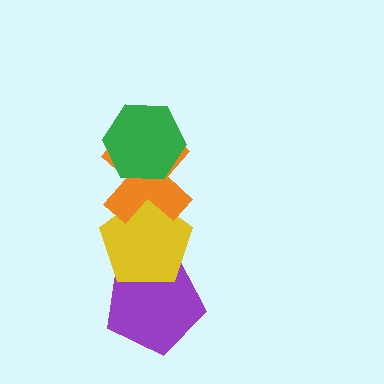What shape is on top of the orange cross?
The green hexagon is on top of the orange cross.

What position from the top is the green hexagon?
The green hexagon is 1st from the top.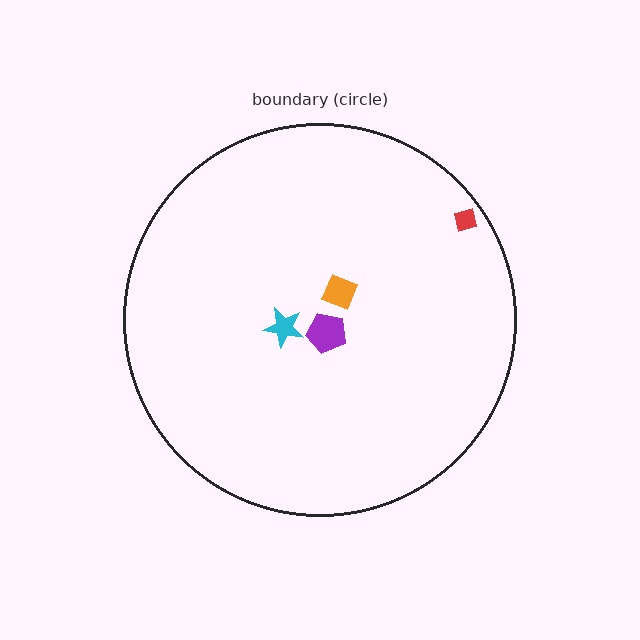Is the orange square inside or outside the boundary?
Inside.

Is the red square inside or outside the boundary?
Inside.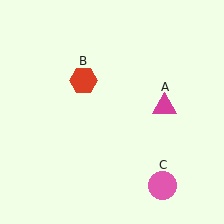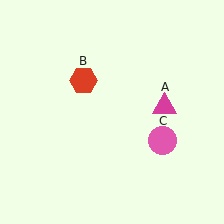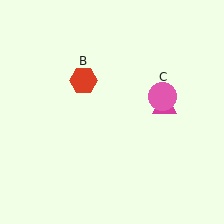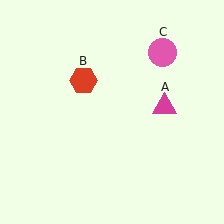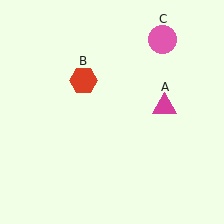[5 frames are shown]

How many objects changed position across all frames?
1 object changed position: pink circle (object C).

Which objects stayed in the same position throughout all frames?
Magenta triangle (object A) and red hexagon (object B) remained stationary.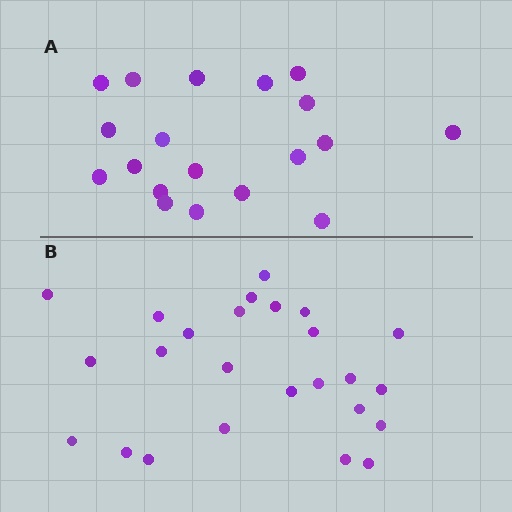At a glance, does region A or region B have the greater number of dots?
Region B (the bottom region) has more dots.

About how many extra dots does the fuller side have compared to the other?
Region B has about 6 more dots than region A.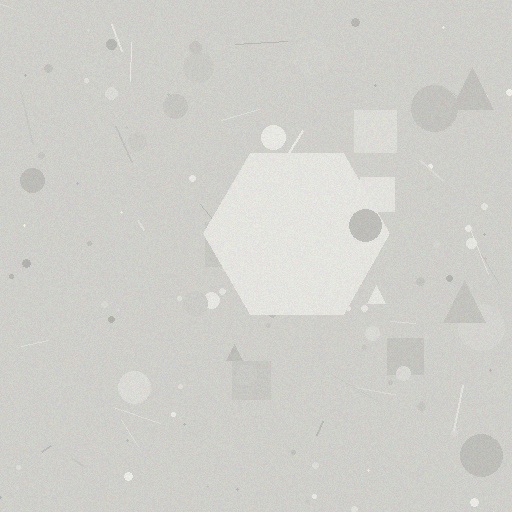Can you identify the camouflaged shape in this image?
The camouflaged shape is a hexagon.